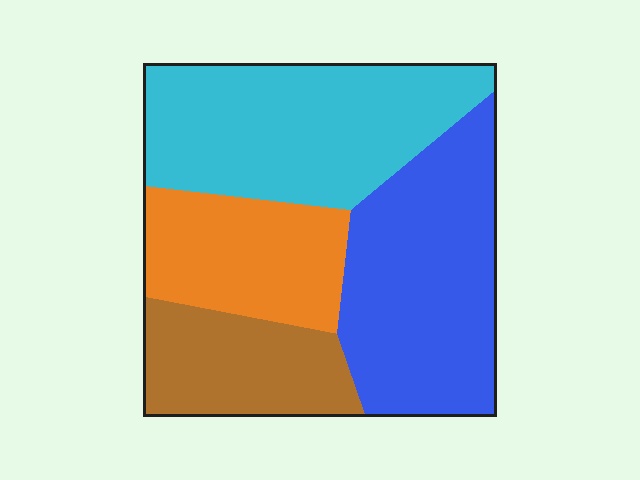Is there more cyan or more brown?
Cyan.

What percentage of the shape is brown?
Brown covers 17% of the shape.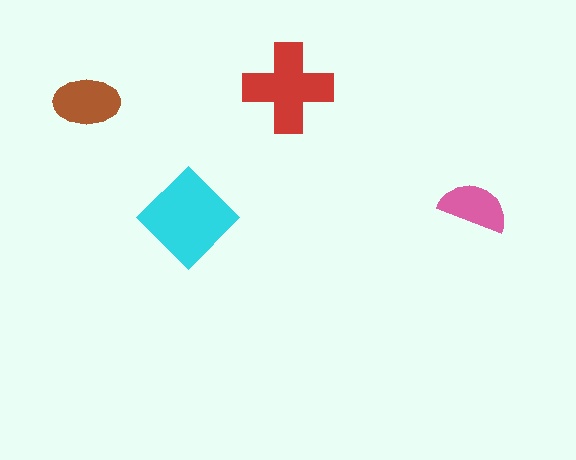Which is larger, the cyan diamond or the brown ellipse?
The cyan diamond.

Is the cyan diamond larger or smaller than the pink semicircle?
Larger.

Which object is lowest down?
The cyan diamond is bottommost.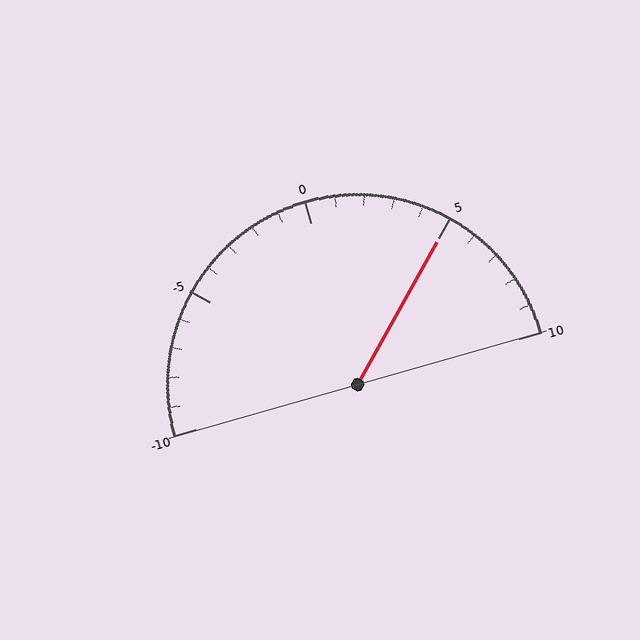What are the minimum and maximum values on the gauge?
The gauge ranges from -10 to 10.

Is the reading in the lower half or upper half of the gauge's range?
The reading is in the upper half of the range (-10 to 10).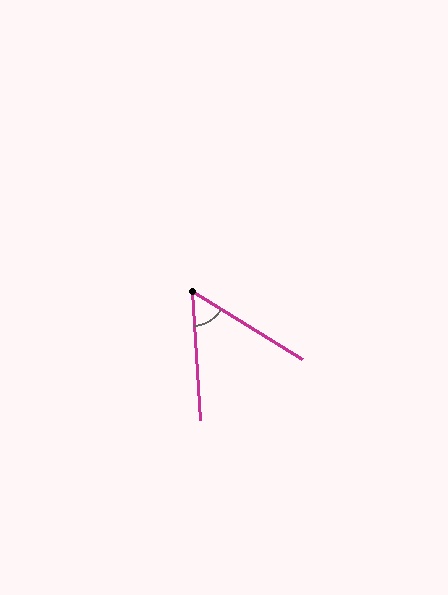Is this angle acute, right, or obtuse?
It is acute.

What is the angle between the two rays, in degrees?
Approximately 54 degrees.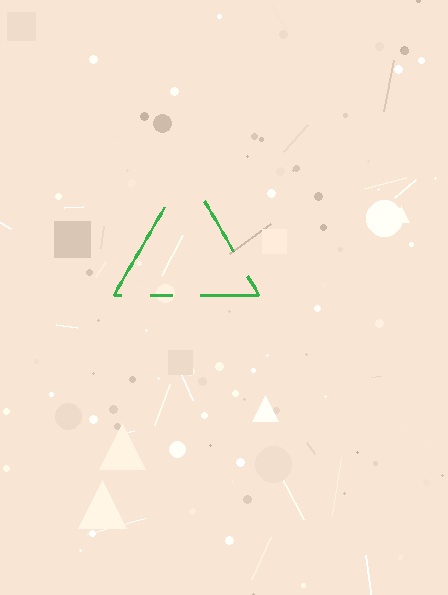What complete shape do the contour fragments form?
The contour fragments form a triangle.